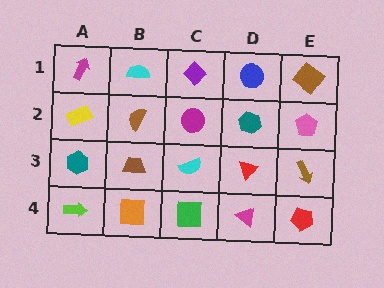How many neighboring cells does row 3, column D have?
4.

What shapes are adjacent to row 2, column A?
A magenta arrow (row 1, column A), a teal hexagon (row 3, column A), a brown semicircle (row 2, column B).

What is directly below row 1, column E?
A pink pentagon.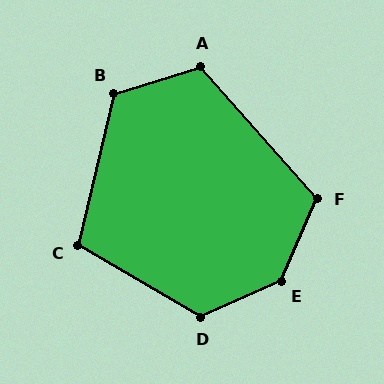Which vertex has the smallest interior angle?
C, at approximately 107 degrees.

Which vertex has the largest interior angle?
E, at approximately 139 degrees.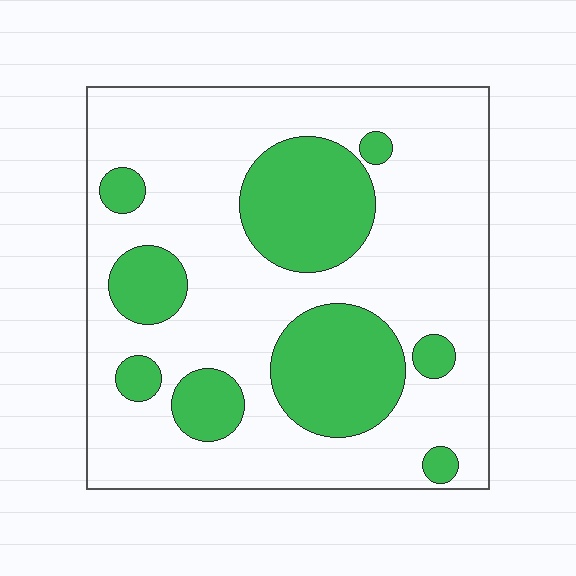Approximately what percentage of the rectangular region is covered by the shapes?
Approximately 30%.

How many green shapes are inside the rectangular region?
9.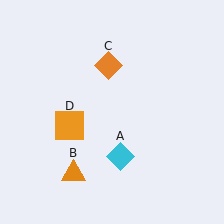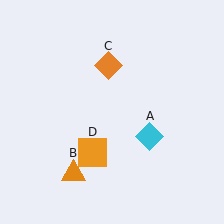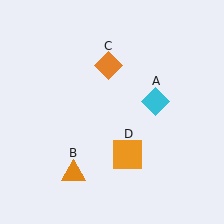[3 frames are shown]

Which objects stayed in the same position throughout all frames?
Orange triangle (object B) and orange diamond (object C) remained stationary.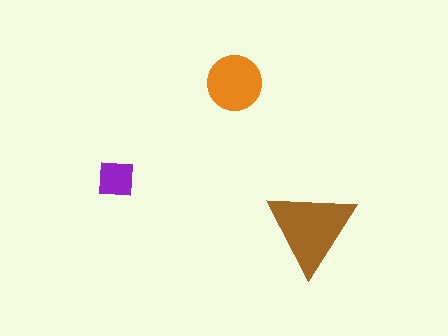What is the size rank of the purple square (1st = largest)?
3rd.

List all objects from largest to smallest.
The brown triangle, the orange circle, the purple square.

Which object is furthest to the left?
The purple square is leftmost.